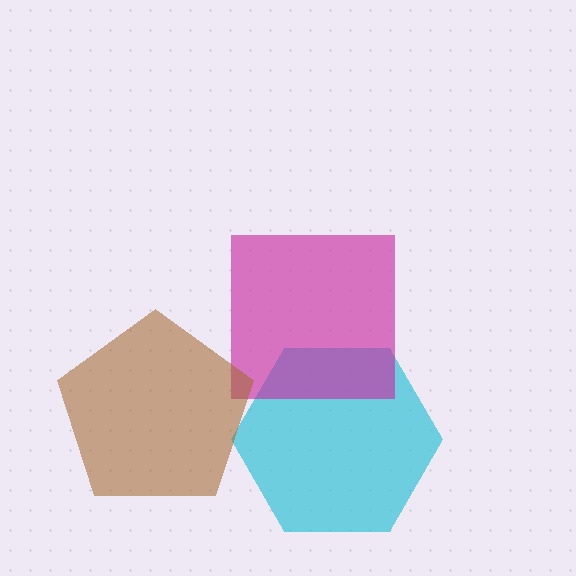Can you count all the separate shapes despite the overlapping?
Yes, there are 3 separate shapes.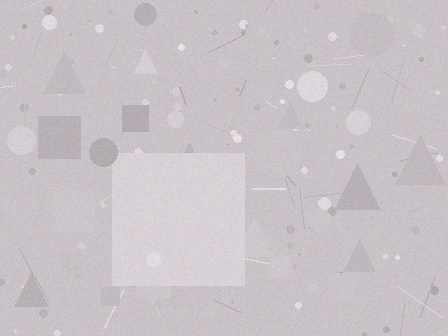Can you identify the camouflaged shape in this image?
The camouflaged shape is a square.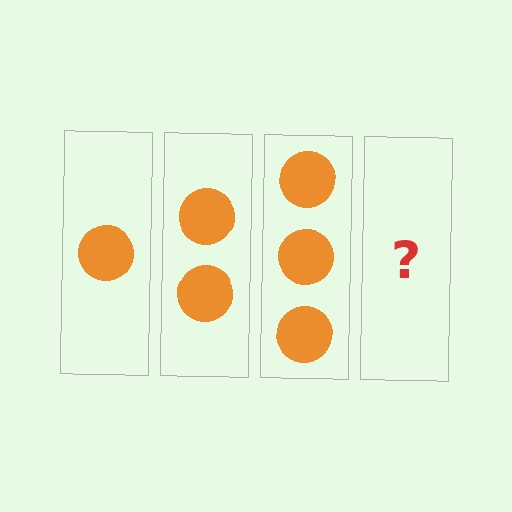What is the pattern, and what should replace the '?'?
The pattern is that each step adds one more circle. The '?' should be 4 circles.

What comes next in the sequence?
The next element should be 4 circles.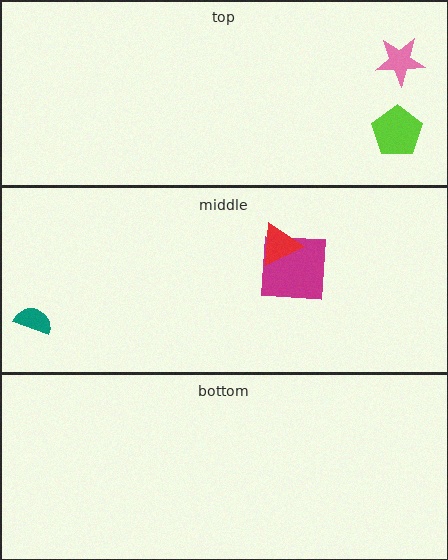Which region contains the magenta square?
The middle region.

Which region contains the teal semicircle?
The middle region.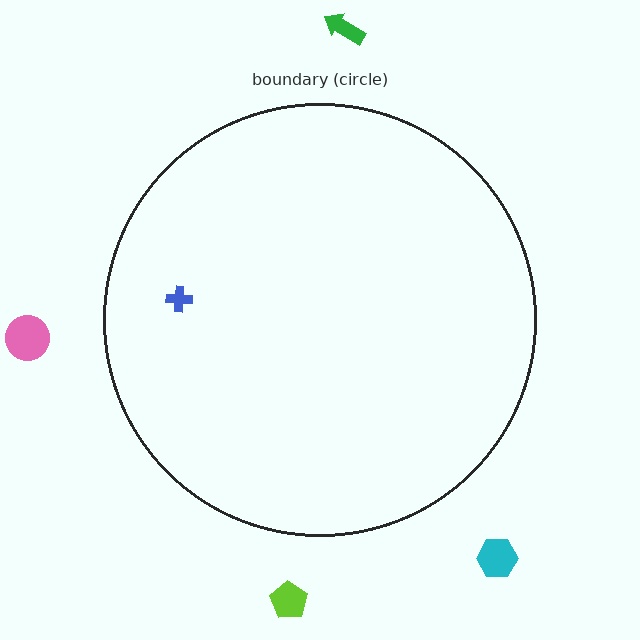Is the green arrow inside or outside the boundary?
Outside.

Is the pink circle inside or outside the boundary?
Outside.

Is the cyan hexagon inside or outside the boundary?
Outside.